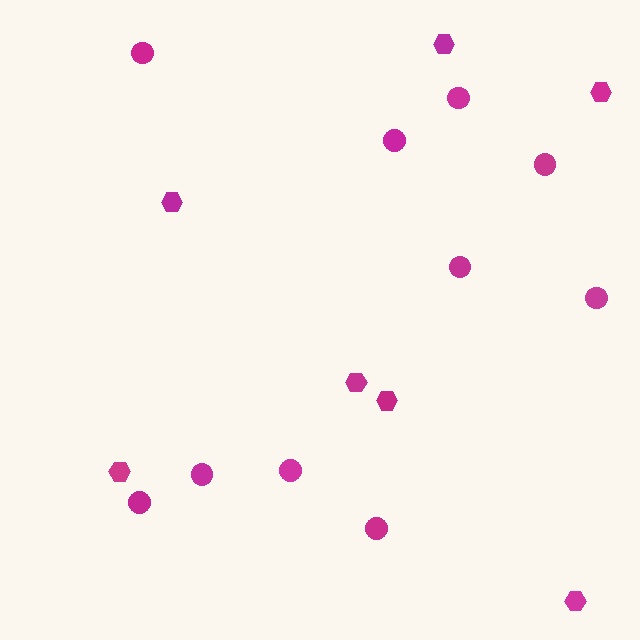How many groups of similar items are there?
There are 2 groups: one group of hexagons (7) and one group of circles (10).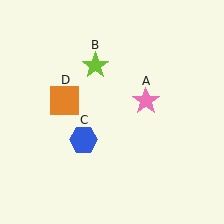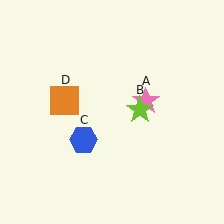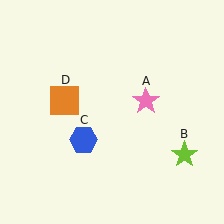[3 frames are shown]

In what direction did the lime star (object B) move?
The lime star (object B) moved down and to the right.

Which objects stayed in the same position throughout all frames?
Pink star (object A) and blue hexagon (object C) and orange square (object D) remained stationary.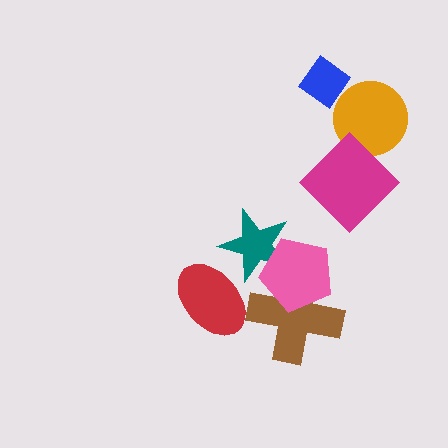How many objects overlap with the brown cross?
1 object overlaps with the brown cross.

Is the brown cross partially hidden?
Yes, it is partially covered by another shape.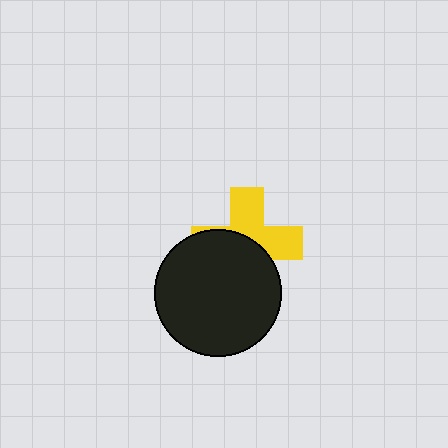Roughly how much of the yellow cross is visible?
About half of it is visible (roughly 49%).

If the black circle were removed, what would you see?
You would see the complete yellow cross.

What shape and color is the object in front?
The object in front is a black circle.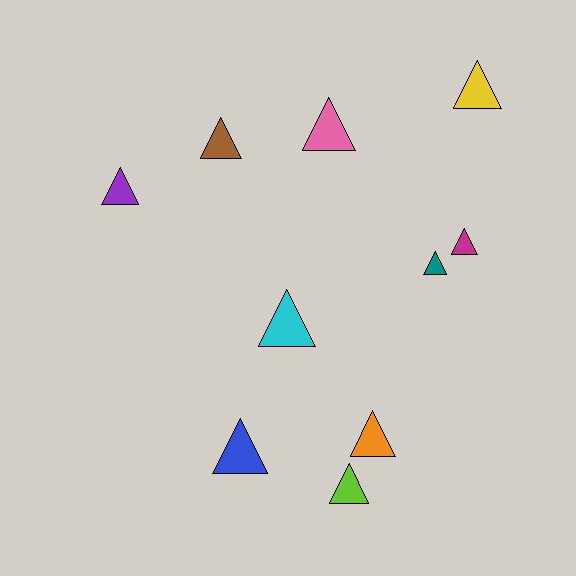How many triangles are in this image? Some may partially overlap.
There are 10 triangles.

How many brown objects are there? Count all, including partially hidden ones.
There is 1 brown object.